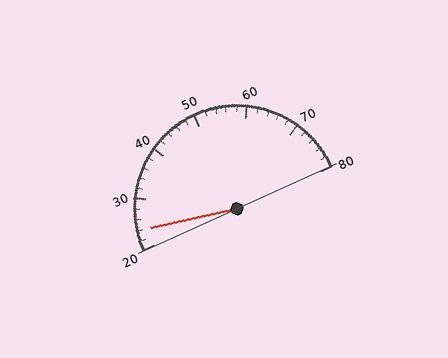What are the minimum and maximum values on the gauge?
The gauge ranges from 20 to 80.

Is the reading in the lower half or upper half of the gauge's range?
The reading is in the lower half of the range (20 to 80).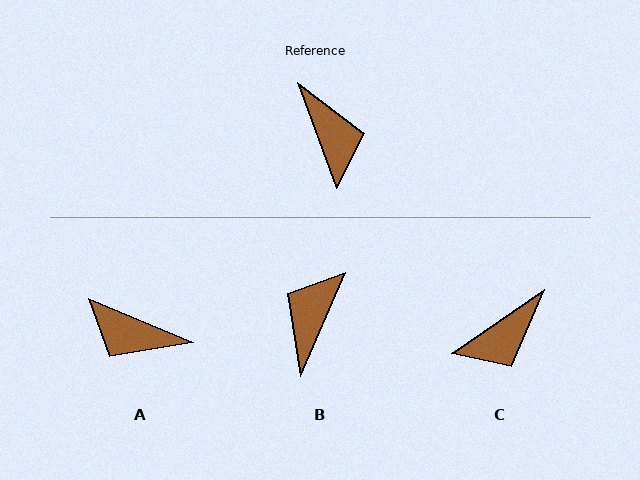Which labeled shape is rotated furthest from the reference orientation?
B, about 136 degrees away.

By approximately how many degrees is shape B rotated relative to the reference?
Approximately 136 degrees counter-clockwise.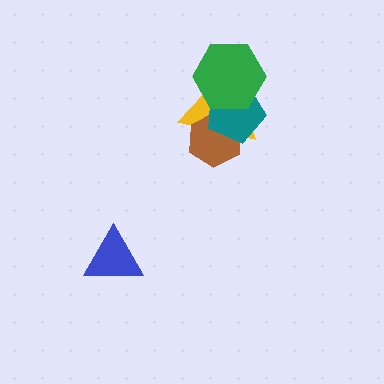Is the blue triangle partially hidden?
No, no other shape covers it.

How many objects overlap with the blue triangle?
0 objects overlap with the blue triangle.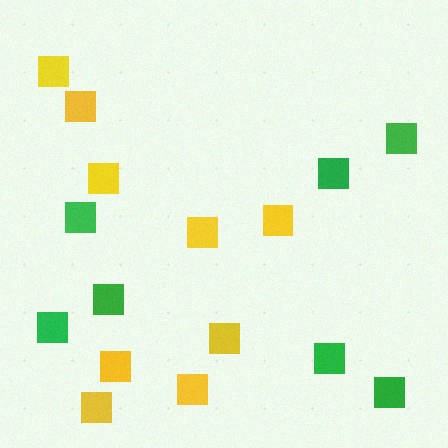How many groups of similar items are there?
There are 2 groups: one group of green squares (7) and one group of yellow squares (9).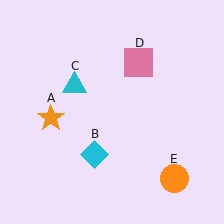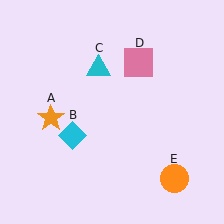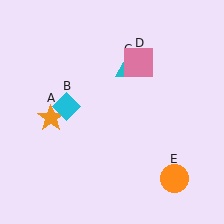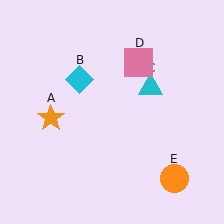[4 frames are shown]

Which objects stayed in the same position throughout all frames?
Orange star (object A) and pink square (object D) and orange circle (object E) remained stationary.